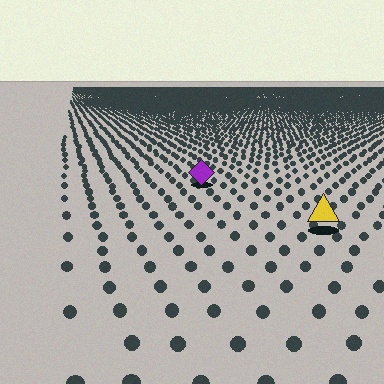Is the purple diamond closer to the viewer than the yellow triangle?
No. The yellow triangle is closer — you can tell from the texture gradient: the ground texture is coarser near it.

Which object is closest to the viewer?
The yellow triangle is closest. The texture marks near it are larger and more spread out.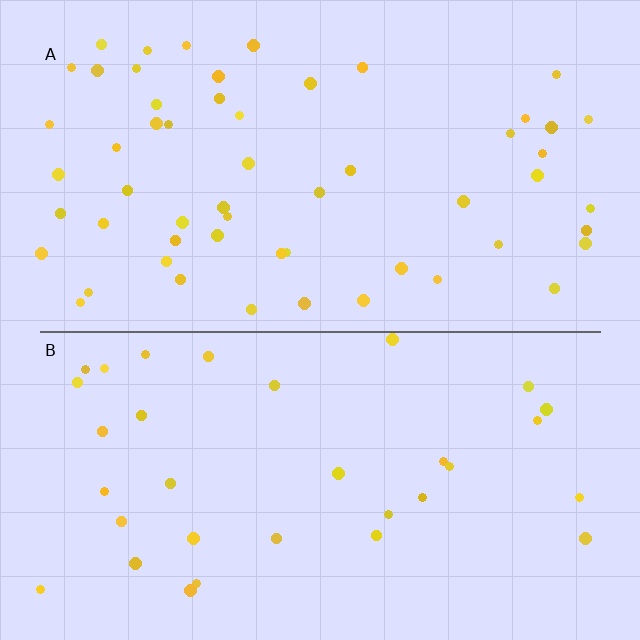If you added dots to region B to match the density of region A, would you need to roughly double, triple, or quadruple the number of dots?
Approximately double.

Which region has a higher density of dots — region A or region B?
A (the top).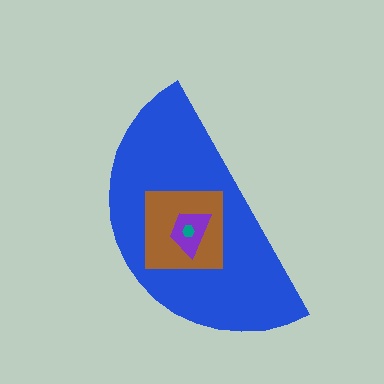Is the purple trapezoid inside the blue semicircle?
Yes.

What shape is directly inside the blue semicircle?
The brown square.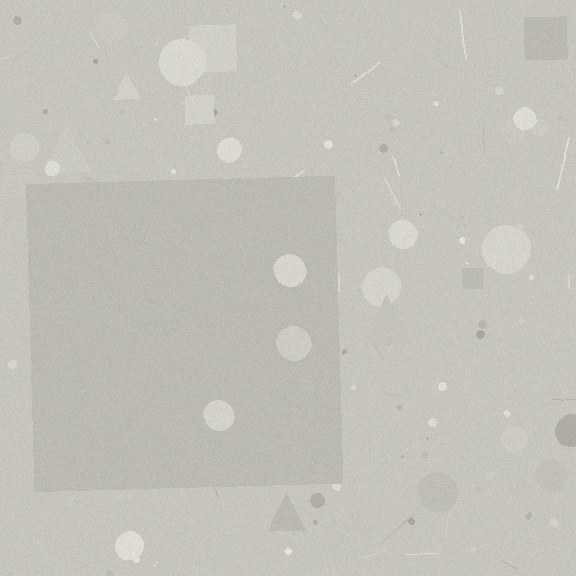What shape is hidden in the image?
A square is hidden in the image.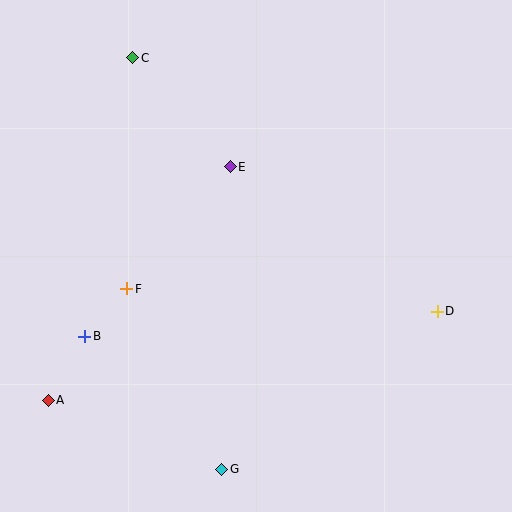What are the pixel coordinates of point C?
Point C is at (133, 58).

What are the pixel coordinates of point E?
Point E is at (230, 167).